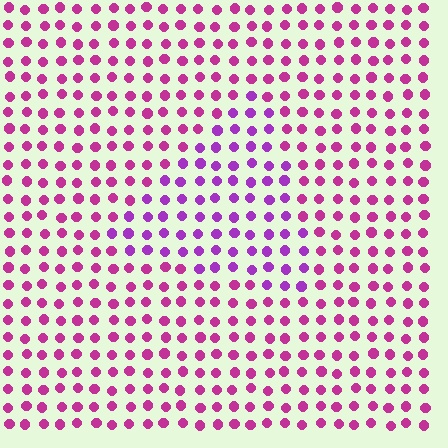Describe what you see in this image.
The image is filled with small magenta elements in a uniform arrangement. A triangle-shaped region is visible where the elements are tinted to a slightly different hue, forming a subtle color boundary.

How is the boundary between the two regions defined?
The boundary is defined purely by a slight shift in hue (about 30 degrees). Spacing, size, and orientation are identical on both sides.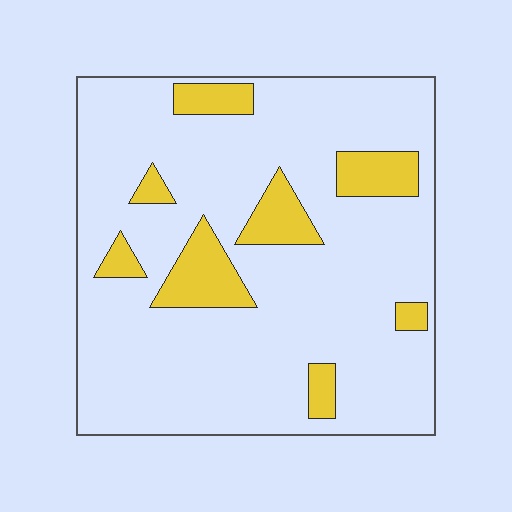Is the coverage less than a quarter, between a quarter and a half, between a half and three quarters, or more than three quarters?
Less than a quarter.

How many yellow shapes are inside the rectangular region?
8.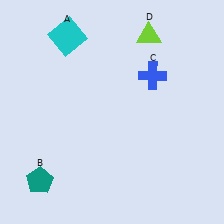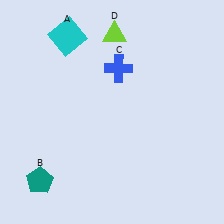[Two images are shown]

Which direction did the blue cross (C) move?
The blue cross (C) moved left.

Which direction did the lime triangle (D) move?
The lime triangle (D) moved left.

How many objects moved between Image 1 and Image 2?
2 objects moved between the two images.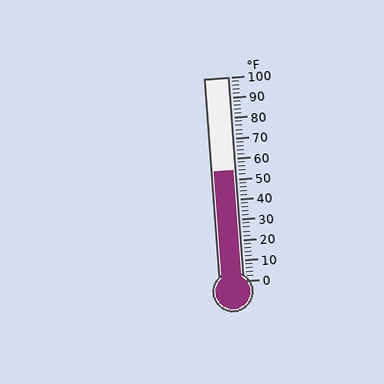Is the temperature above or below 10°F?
The temperature is above 10°F.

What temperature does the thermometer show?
The thermometer shows approximately 54°F.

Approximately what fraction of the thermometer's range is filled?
The thermometer is filled to approximately 55% of its range.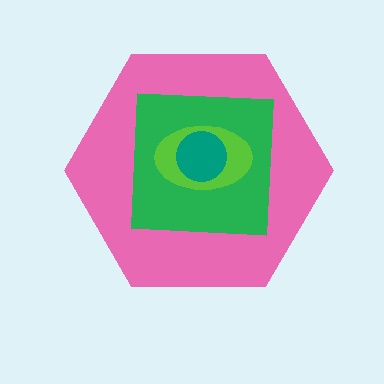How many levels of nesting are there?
4.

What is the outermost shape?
The pink hexagon.